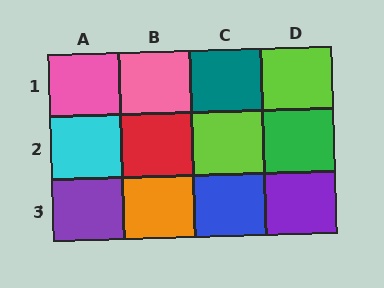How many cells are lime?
2 cells are lime.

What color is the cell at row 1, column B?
Pink.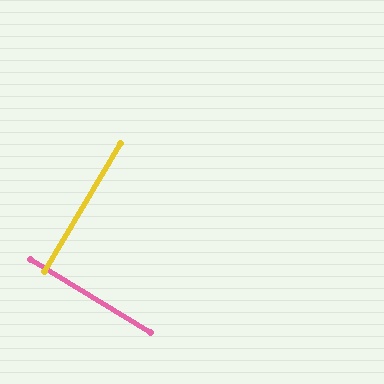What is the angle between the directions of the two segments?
Approximately 89 degrees.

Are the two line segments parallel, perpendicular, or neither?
Perpendicular — they meet at approximately 89°.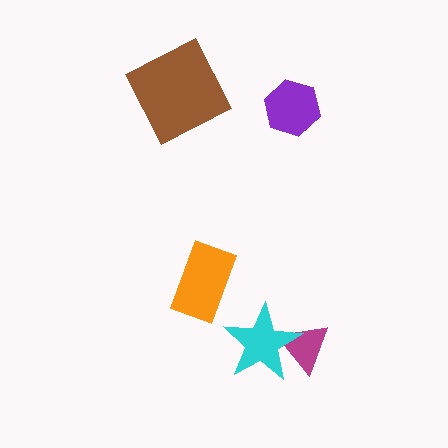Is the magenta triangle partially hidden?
Yes, it is partially covered by another shape.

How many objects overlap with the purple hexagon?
0 objects overlap with the purple hexagon.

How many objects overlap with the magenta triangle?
1 object overlaps with the magenta triangle.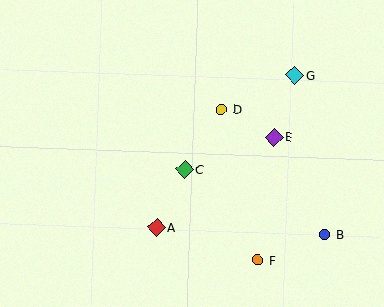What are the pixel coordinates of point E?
Point E is at (274, 137).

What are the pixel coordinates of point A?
Point A is at (157, 227).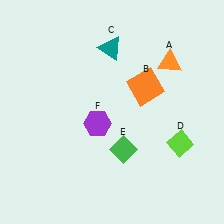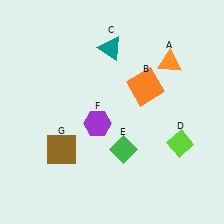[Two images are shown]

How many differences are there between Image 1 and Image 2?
There is 1 difference between the two images.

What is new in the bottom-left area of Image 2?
A brown square (G) was added in the bottom-left area of Image 2.